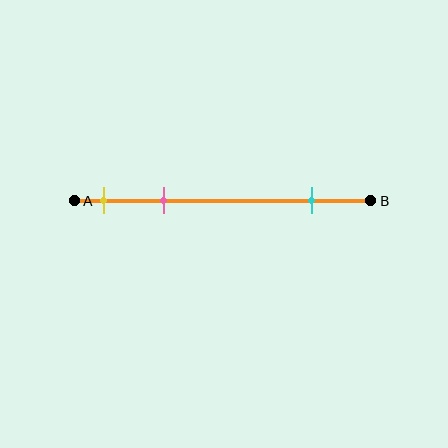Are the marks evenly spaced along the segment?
No, the marks are not evenly spaced.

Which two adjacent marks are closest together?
The yellow and pink marks are the closest adjacent pair.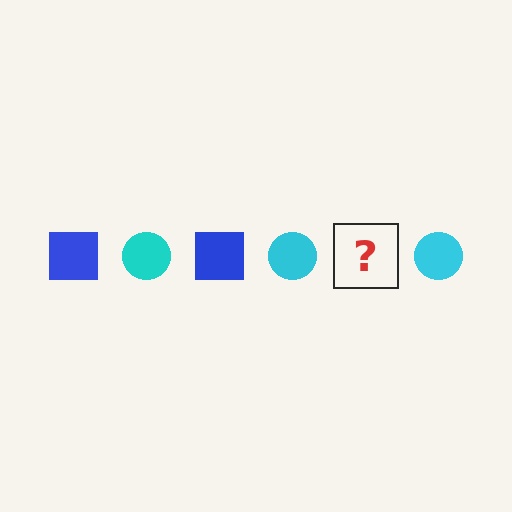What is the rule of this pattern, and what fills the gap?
The rule is that the pattern alternates between blue square and cyan circle. The gap should be filled with a blue square.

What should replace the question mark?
The question mark should be replaced with a blue square.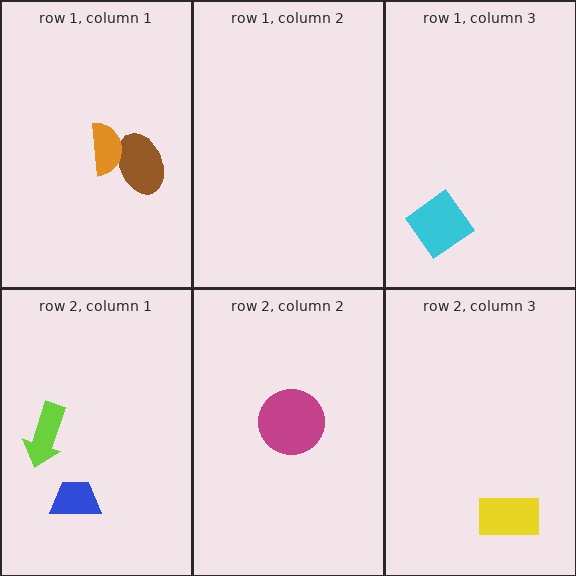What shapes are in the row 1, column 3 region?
The cyan diamond.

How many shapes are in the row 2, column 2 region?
1.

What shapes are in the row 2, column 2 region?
The magenta circle.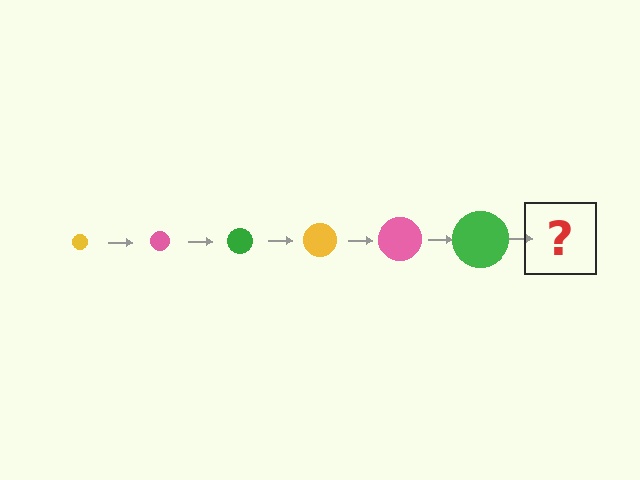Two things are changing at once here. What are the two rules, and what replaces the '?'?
The two rules are that the circle grows larger each step and the color cycles through yellow, pink, and green. The '?' should be a yellow circle, larger than the previous one.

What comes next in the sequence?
The next element should be a yellow circle, larger than the previous one.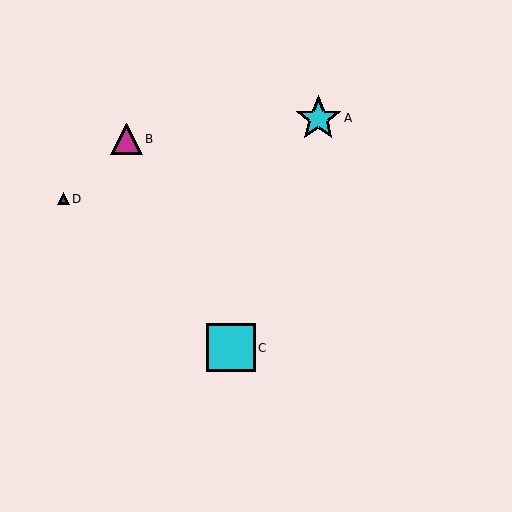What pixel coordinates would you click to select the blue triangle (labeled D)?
Click at (63, 199) to select the blue triangle D.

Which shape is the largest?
The cyan square (labeled C) is the largest.